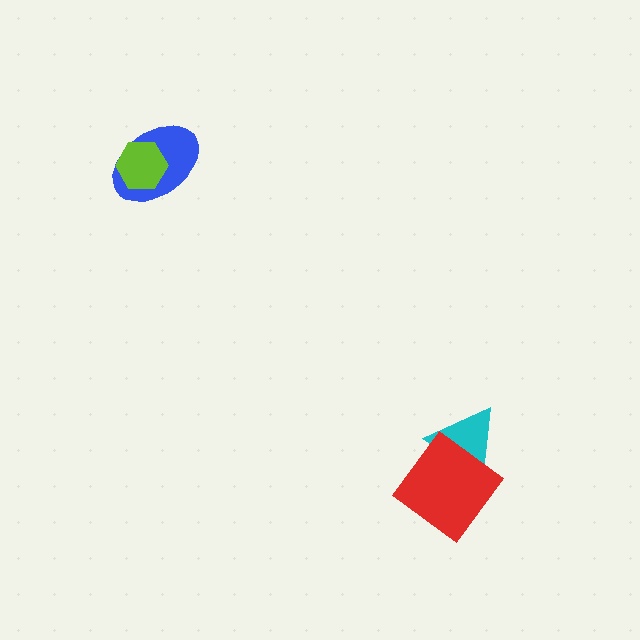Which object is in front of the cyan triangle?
The red diamond is in front of the cyan triangle.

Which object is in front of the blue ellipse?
The lime hexagon is in front of the blue ellipse.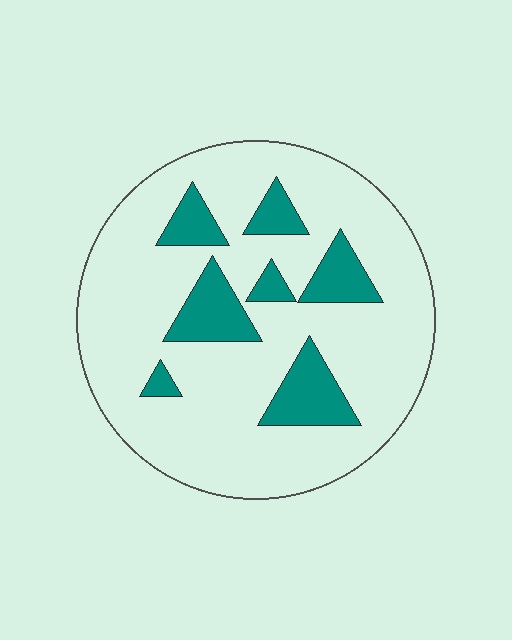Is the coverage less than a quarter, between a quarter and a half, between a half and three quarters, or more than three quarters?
Less than a quarter.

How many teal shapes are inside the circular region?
7.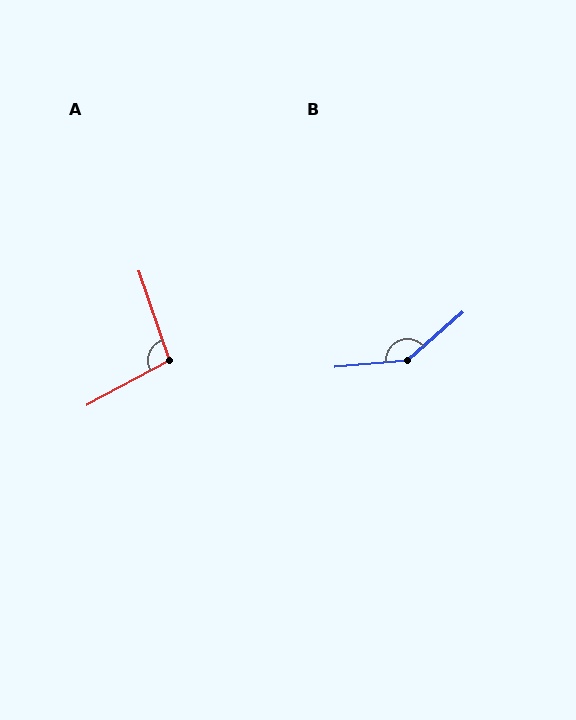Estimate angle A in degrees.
Approximately 99 degrees.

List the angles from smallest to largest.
A (99°), B (144°).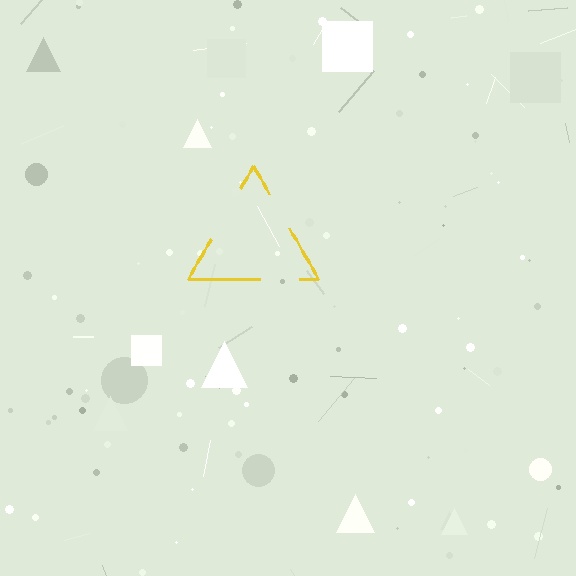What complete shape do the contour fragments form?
The contour fragments form a triangle.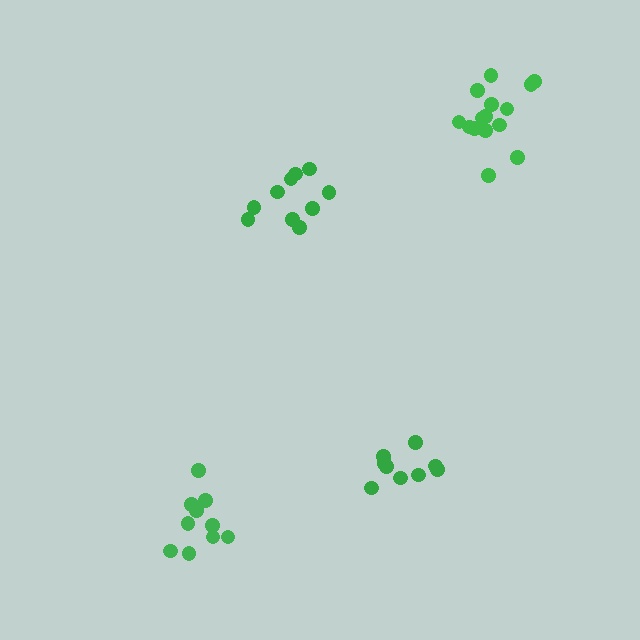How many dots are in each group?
Group 1: 11 dots, Group 2: 15 dots, Group 3: 10 dots, Group 4: 9 dots (45 total).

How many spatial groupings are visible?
There are 4 spatial groupings.